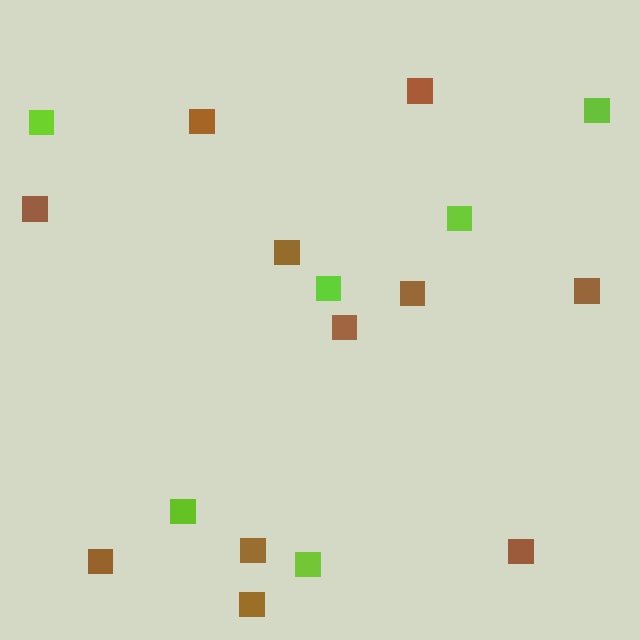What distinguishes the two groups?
There are 2 groups: one group of lime squares (6) and one group of brown squares (11).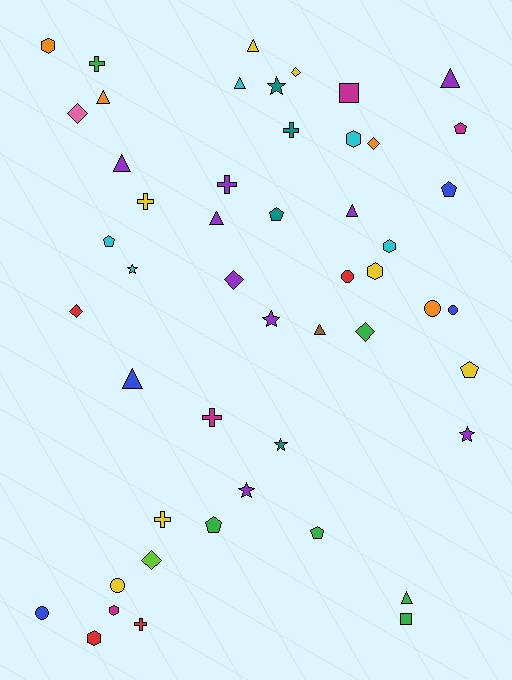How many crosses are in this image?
There are 7 crosses.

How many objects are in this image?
There are 50 objects.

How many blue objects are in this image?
There are 4 blue objects.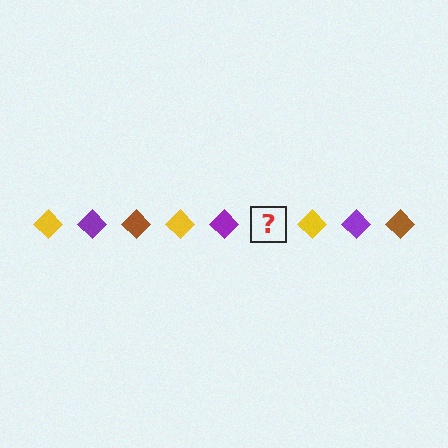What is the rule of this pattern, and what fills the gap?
The rule is that the pattern cycles through yellow, purple, brown diamonds. The gap should be filled with a brown diamond.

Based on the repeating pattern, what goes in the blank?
The blank should be a brown diamond.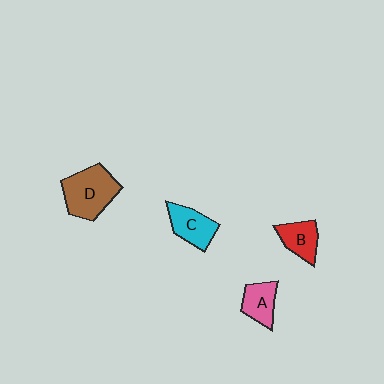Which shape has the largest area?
Shape D (brown).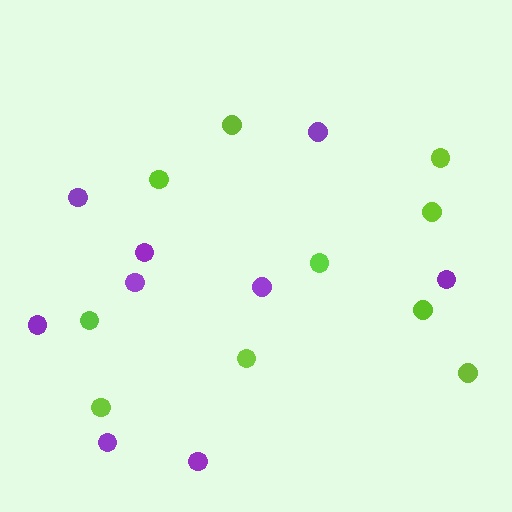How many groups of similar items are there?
There are 2 groups: one group of lime circles (10) and one group of purple circles (9).